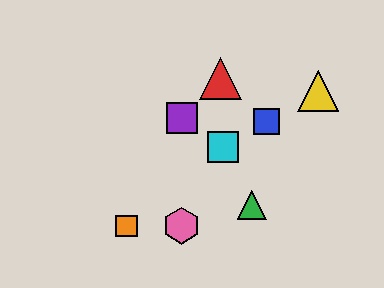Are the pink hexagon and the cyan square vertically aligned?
No, the pink hexagon is at x≈182 and the cyan square is at x≈223.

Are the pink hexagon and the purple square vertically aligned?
Yes, both are at x≈182.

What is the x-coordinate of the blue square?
The blue square is at x≈267.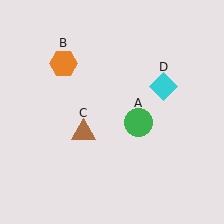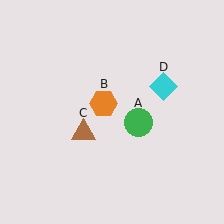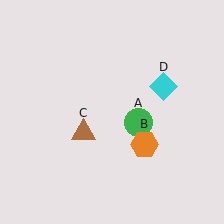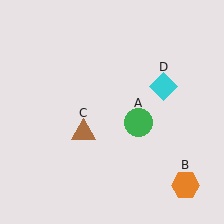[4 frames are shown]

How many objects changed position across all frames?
1 object changed position: orange hexagon (object B).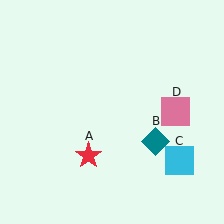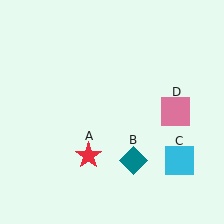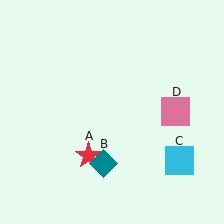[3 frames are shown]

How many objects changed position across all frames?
1 object changed position: teal diamond (object B).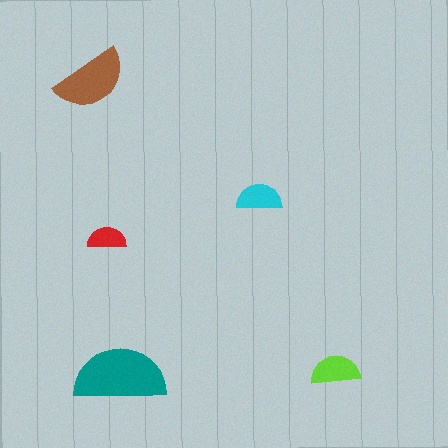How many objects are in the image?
There are 5 objects in the image.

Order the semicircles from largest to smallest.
the teal one, the brown one, the lime one, the cyan one, the red one.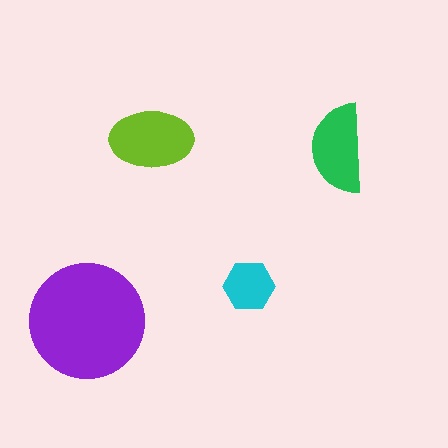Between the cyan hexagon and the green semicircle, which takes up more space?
The green semicircle.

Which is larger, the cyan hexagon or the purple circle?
The purple circle.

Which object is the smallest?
The cyan hexagon.